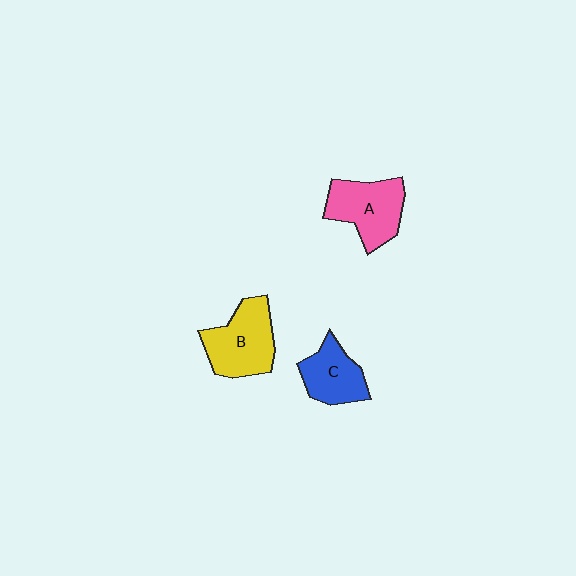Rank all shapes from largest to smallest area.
From largest to smallest: B (yellow), A (pink), C (blue).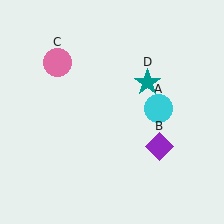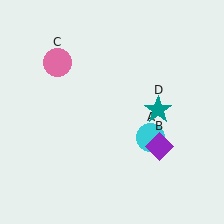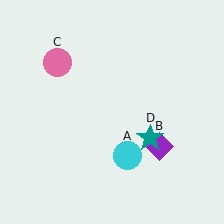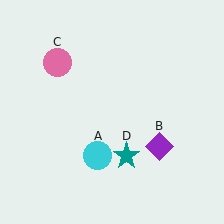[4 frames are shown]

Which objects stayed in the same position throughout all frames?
Purple diamond (object B) and pink circle (object C) remained stationary.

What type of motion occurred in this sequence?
The cyan circle (object A), teal star (object D) rotated clockwise around the center of the scene.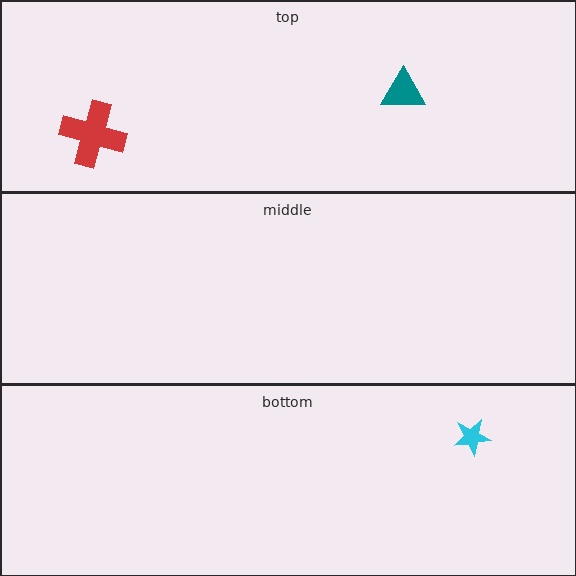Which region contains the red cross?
The top region.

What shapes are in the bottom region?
The cyan star.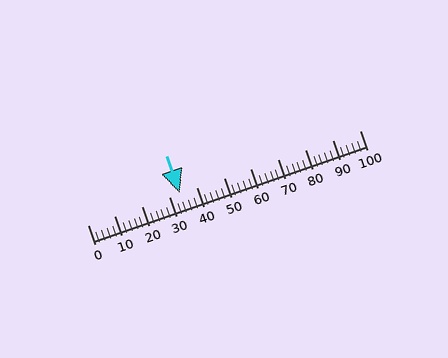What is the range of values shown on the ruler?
The ruler shows values from 0 to 100.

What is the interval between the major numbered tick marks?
The major tick marks are spaced 10 units apart.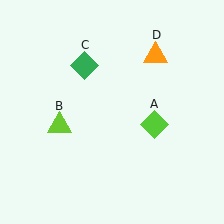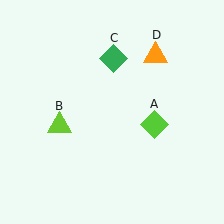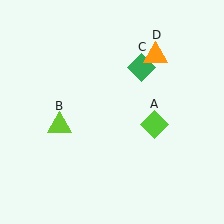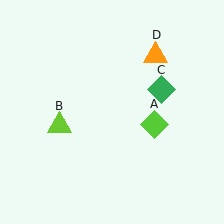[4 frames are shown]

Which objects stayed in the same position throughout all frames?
Lime diamond (object A) and lime triangle (object B) and orange triangle (object D) remained stationary.